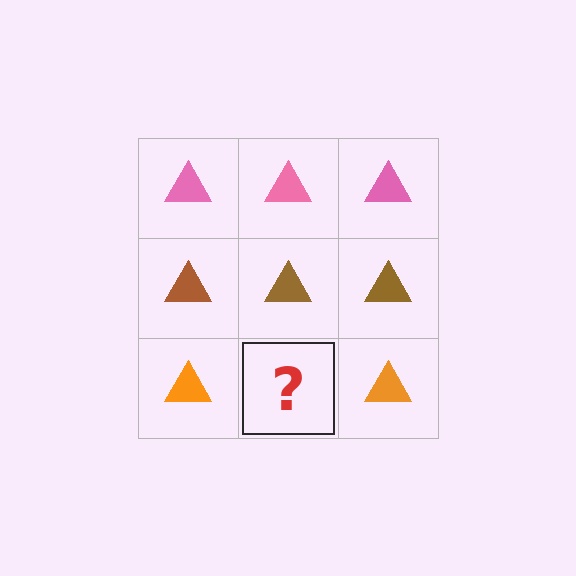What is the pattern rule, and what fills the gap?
The rule is that each row has a consistent color. The gap should be filled with an orange triangle.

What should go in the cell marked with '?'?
The missing cell should contain an orange triangle.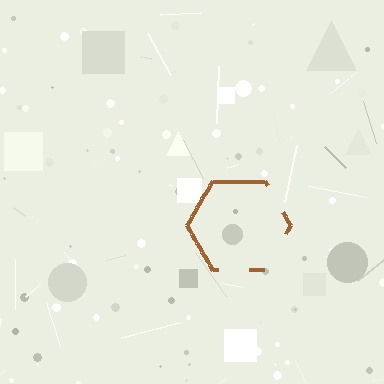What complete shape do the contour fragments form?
The contour fragments form a hexagon.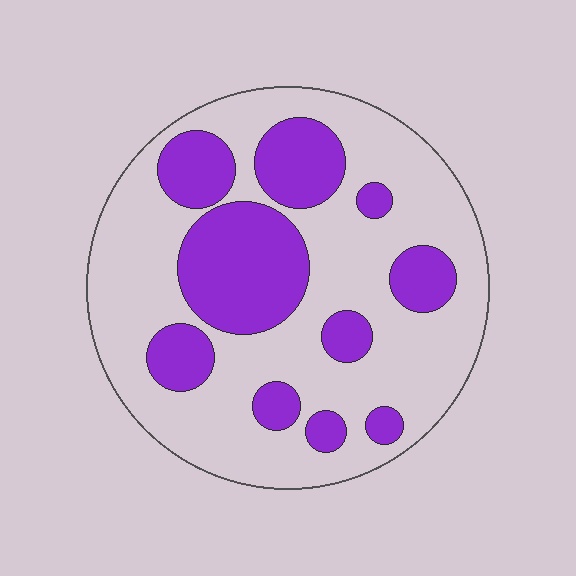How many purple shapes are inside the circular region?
10.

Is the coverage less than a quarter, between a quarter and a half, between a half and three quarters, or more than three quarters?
Between a quarter and a half.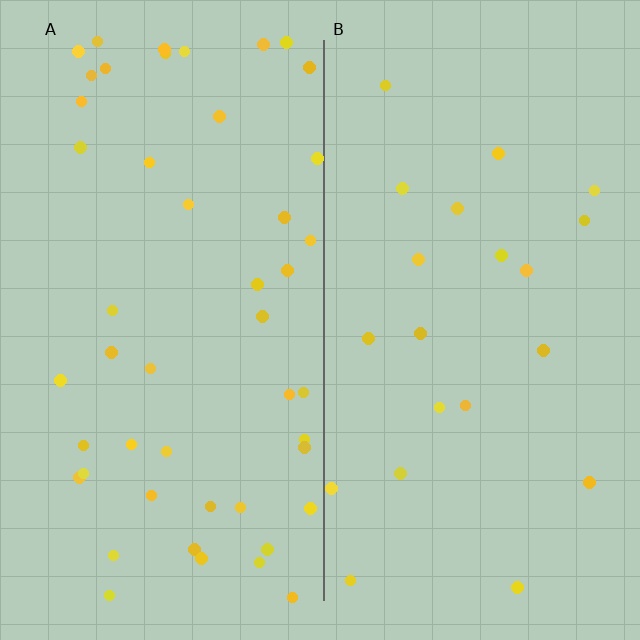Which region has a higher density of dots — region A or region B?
A (the left).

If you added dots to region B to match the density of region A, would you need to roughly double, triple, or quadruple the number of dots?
Approximately double.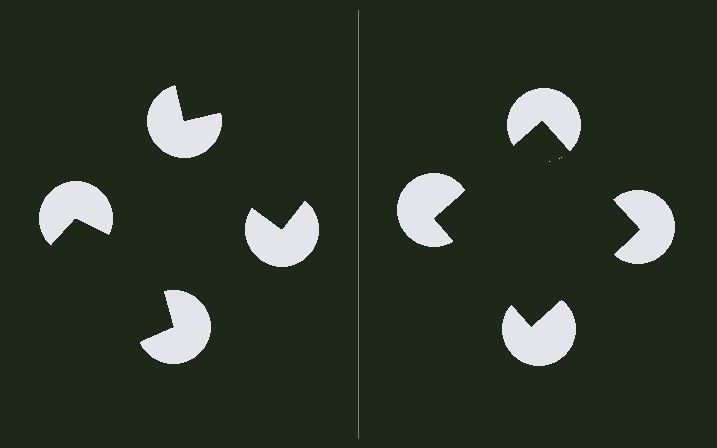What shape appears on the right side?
An illusory square.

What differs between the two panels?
The pac-man discs are positioned identically on both sides; only the wedge orientations differ. On the right they align to a square; on the left they are misaligned.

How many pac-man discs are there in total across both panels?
8 — 4 on each side.